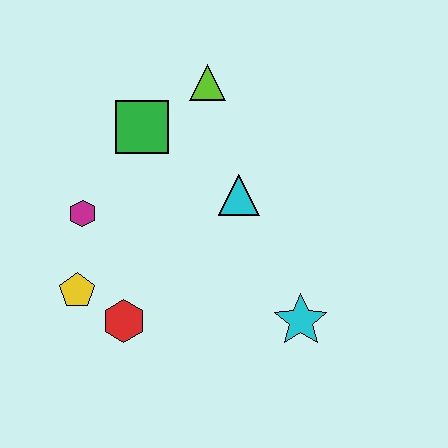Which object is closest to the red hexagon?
The yellow pentagon is closest to the red hexagon.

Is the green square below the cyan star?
No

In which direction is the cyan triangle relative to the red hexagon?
The cyan triangle is above the red hexagon.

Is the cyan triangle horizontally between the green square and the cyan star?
Yes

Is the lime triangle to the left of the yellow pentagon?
No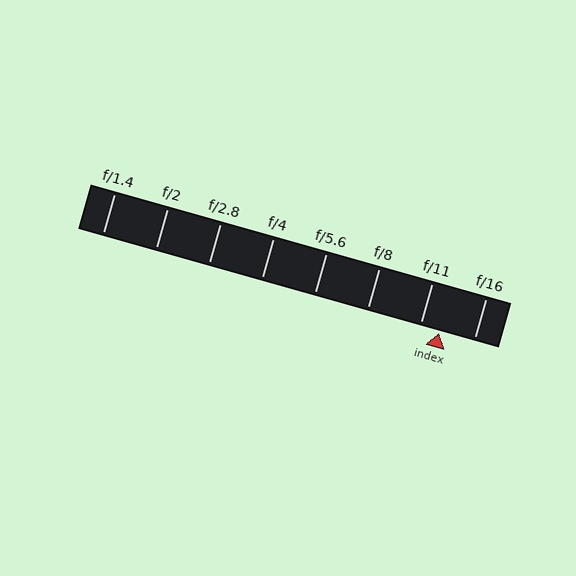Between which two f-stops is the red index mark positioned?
The index mark is between f/11 and f/16.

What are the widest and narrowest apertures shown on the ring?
The widest aperture shown is f/1.4 and the narrowest is f/16.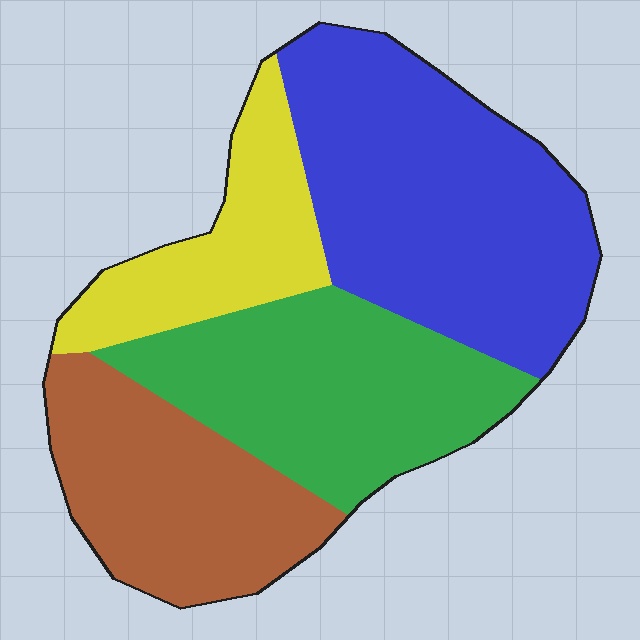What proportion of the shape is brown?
Brown covers roughly 20% of the shape.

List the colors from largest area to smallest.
From largest to smallest: blue, green, brown, yellow.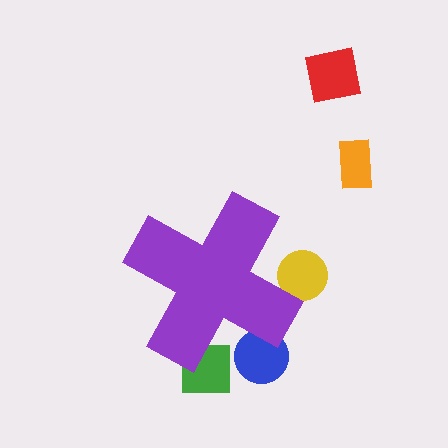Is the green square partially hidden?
Yes, the green square is partially hidden behind the purple cross.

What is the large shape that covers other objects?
A purple cross.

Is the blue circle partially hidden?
Yes, the blue circle is partially hidden behind the purple cross.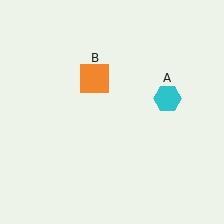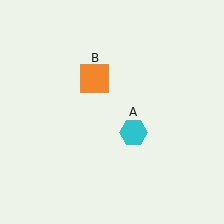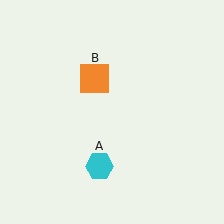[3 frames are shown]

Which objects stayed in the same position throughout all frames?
Orange square (object B) remained stationary.